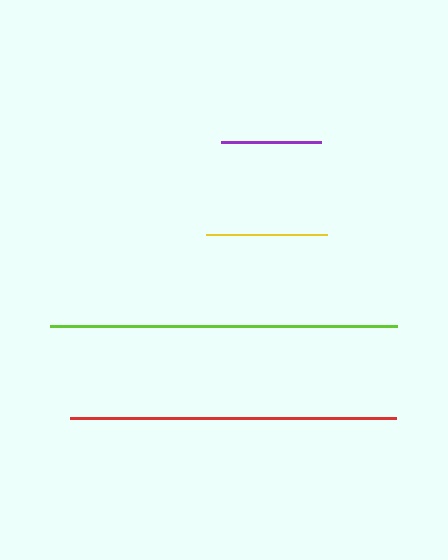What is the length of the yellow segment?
The yellow segment is approximately 121 pixels long.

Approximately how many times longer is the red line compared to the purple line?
The red line is approximately 3.3 times the length of the purple line.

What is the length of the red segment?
The red segment is approximately 326 pixels long.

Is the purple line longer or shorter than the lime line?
The lime line is longer than the purple line.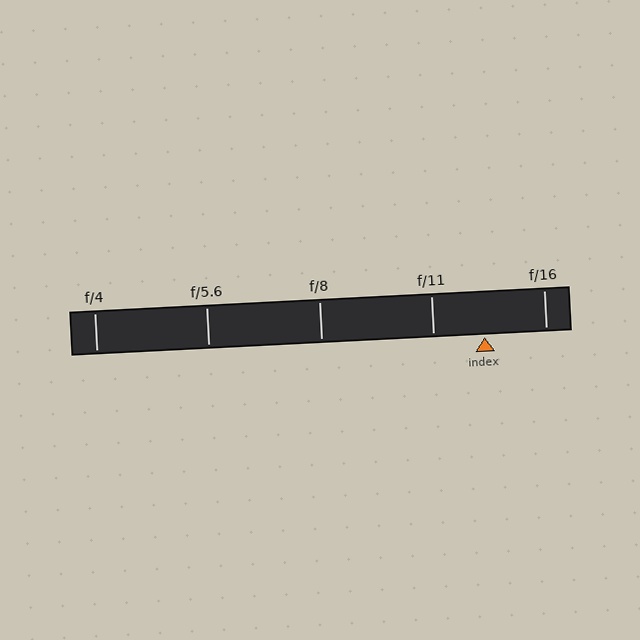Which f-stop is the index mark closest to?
The index mark is closest to f/11.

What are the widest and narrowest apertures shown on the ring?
The widest aperture shown is f/4 and the narrowest is f/16.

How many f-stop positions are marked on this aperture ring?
There are 5 f-stop positions marked.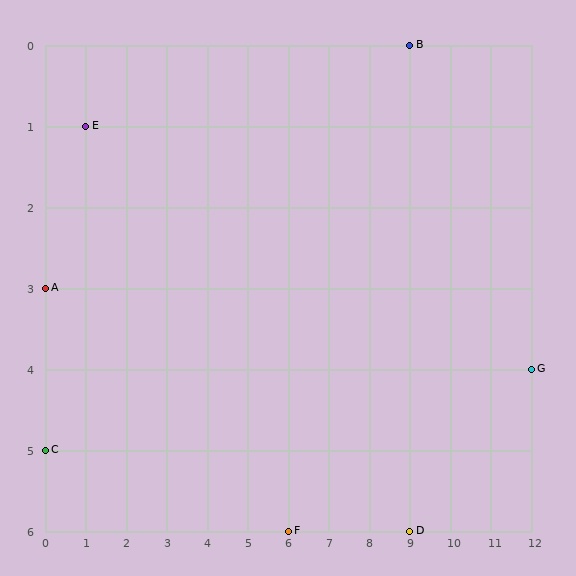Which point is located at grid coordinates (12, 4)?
Point G is at (12, 4).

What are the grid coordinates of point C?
Point C is at grid coordinates (0, 5).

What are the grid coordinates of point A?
Point A is at grid coordinates (0, 3).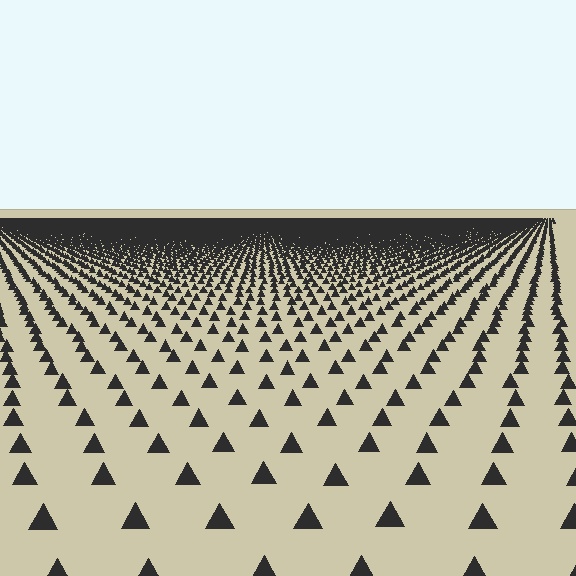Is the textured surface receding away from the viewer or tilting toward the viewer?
The surface is receding away from the viewer. Texture elements get smaller and denser toward the top.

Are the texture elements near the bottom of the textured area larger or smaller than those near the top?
Larger. Near the bottom, elements are closer to the viewer and appear at a bigger on-screen size.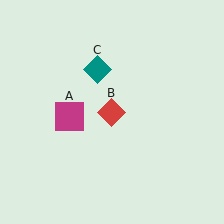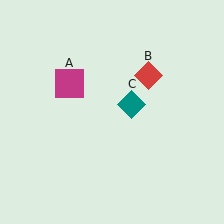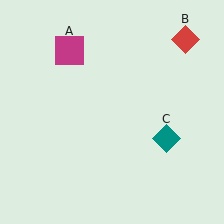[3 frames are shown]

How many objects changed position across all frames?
3 objects changed position: magenta square (object A), red diamond (object B), teal diamond (object C).